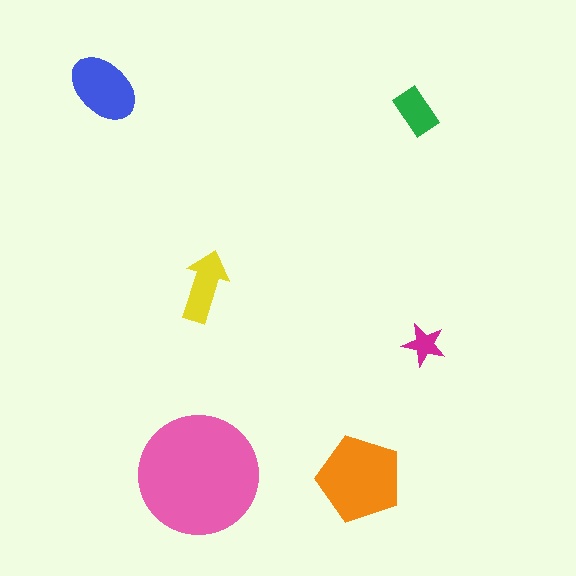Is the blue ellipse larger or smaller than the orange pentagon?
Smaller.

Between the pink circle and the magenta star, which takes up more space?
The pink circle.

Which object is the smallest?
The magenta star.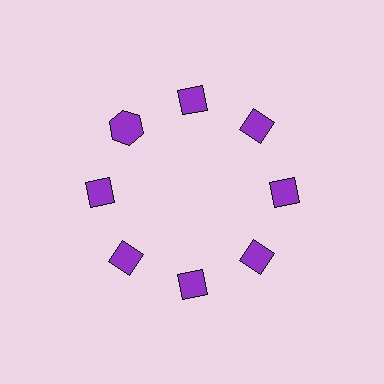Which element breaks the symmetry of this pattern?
The purple hexagon at roughly the 10 o'clock position breaks the symmetry. All other shapes are purple diamonds.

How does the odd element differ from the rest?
It has a different shape: hexagon instead of diamond.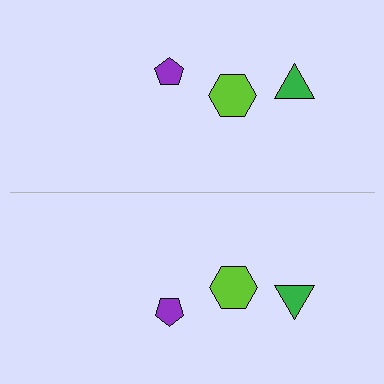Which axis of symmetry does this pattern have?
The pattern has a horizontal axis of symmetry running through the center of the image.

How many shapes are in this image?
There are 6 shapes in this image.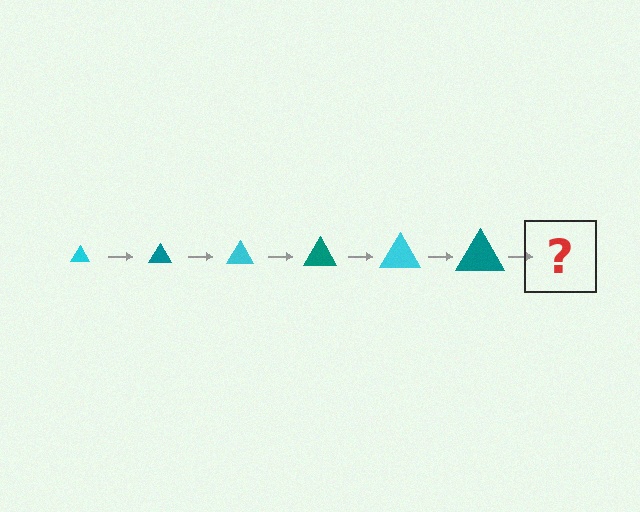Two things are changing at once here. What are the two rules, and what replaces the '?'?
The two rules are that the triangle grows larger each step and the color cycles through cyan and teal. The '?' should be a cyan triangle, larger than the previous one.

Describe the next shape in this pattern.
It should be a cyan triangle, larger than the previous one.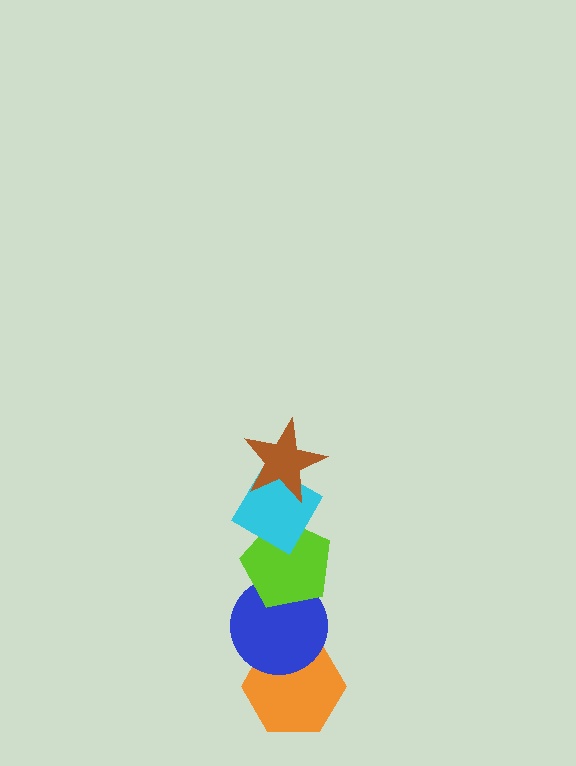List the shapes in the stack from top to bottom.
From top to bottom: the brown star, the cyan diamond, the lime pentagon, the blue circle, the orange hexagon.